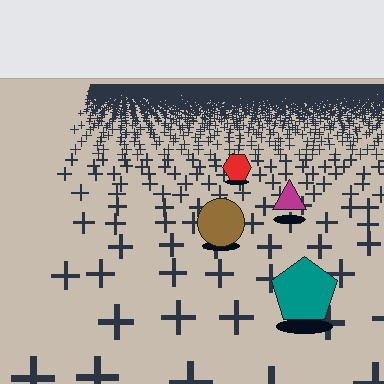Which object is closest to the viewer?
The teal pentagon is closest. The texture marks near it are larger and more spread out.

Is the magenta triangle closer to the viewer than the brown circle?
No. The brown circle is closer — you can tell from the texture gradient: the ground texture is coarser near it.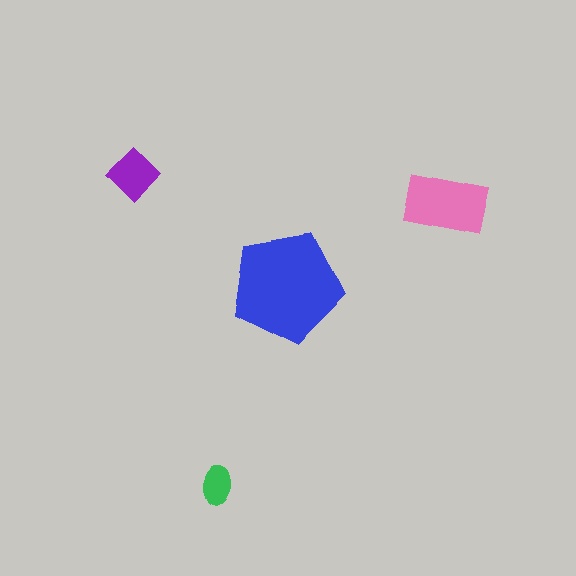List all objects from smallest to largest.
The green ellipse, the purple diamond, the pink rectangle, the blue pentagon.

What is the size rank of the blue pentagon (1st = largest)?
1st.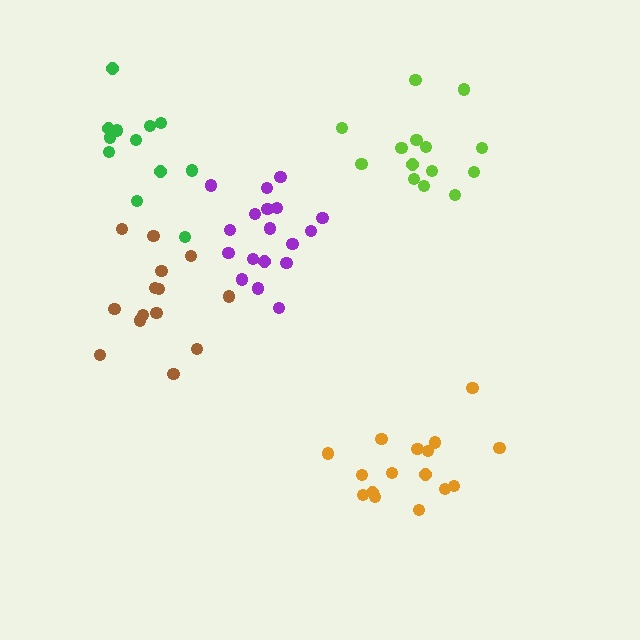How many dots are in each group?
Group 1: 14 dots, Group 2: 18 dots, Group 3: 16 dots, Group 4: 12 dots, Group 5: 14 dots (74 total).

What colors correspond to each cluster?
The clusters are colored: lime, purple, orange, green, brown.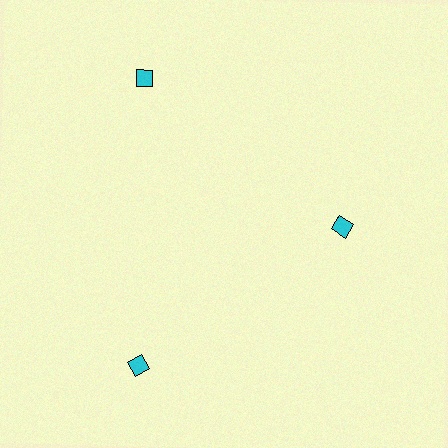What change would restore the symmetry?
The symmetry would be restored by moving it outward, back onto the ring so that all 3 diamonds sit at equal angles and equal distance from the center.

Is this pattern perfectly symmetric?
No. The 3 cyan diamonds are arranged in a ring, but one element near the 3 o'clock position is pulled inward toward the center, breaking the 3-fold rotational symmetry.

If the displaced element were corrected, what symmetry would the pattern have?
It would have 3-fold rotational symmetry — the pattern would map onto itself every 120 degrees.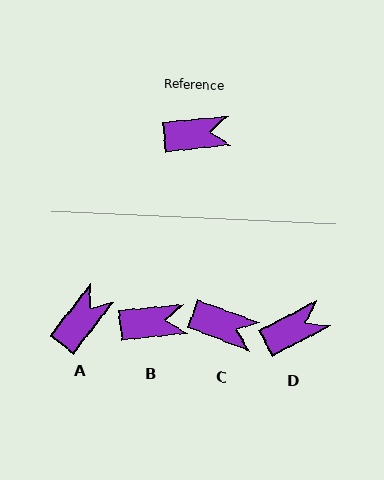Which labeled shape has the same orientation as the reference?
B.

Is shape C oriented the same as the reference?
No, it is off by about 27 degrees.